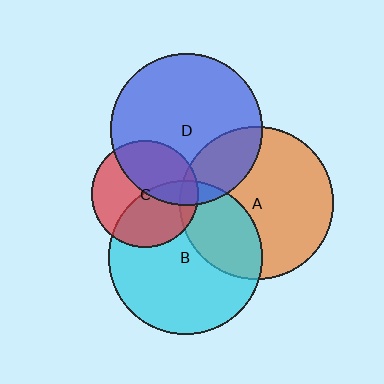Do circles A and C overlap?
Yes.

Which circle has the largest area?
Circle B (cyan).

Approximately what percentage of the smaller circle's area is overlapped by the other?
Approximately 10%.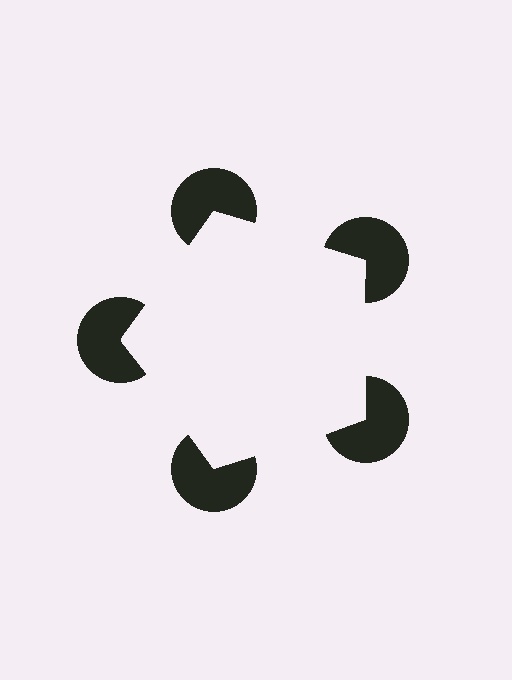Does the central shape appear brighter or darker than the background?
It typically appears slightly brighter than the background, even though no actual brightness change is drawn.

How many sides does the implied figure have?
5 sides.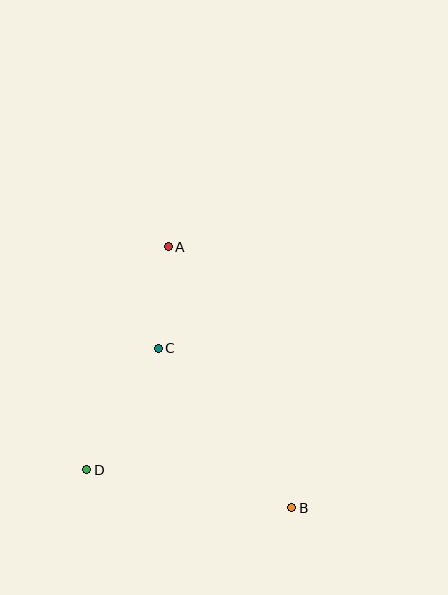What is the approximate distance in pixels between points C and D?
The distance between C and D is approximately 141 pixels.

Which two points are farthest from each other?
Points A and B are farthest from each other.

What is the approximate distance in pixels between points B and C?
The distance between B and C is approximately 208 pixels.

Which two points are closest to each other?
Points A and C are closest to each other.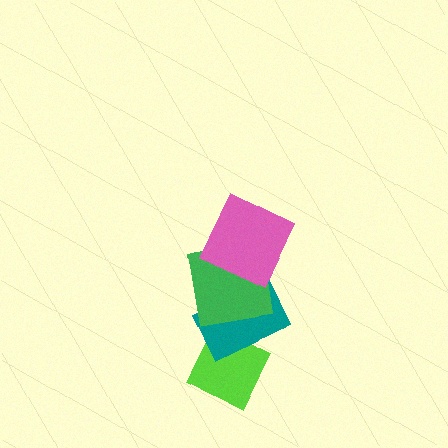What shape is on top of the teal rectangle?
The green square is on top of the teal rectangle.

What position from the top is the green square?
The green square is 2nd from the top.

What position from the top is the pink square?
The pink square is 1st from the top.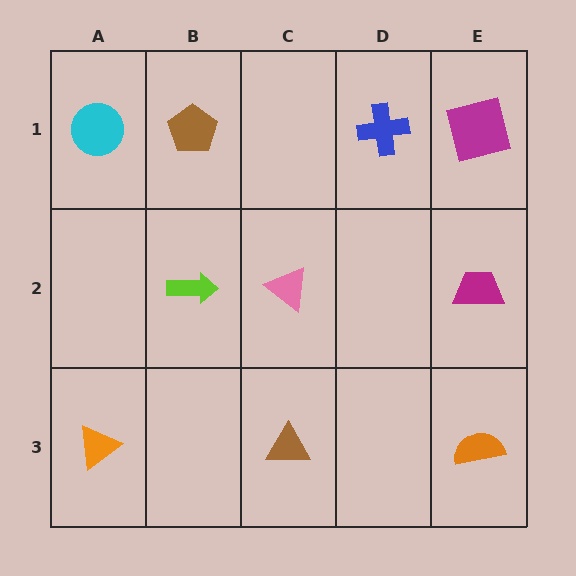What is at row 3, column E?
An orange semicircle.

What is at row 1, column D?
A blue cross.